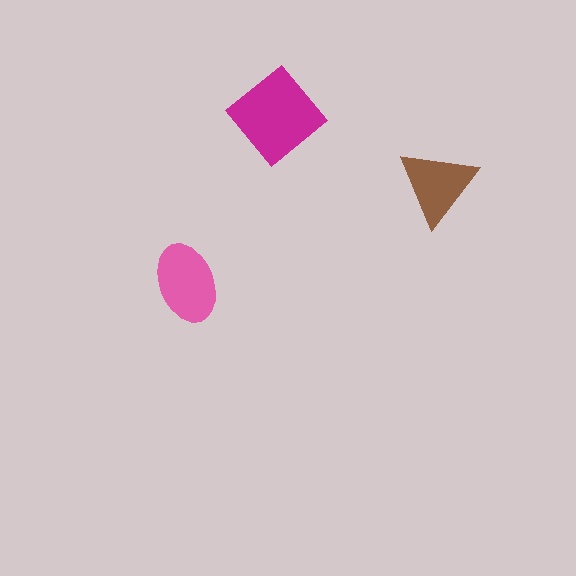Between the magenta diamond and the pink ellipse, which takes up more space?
The magenta diamond.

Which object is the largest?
The magenta diamond.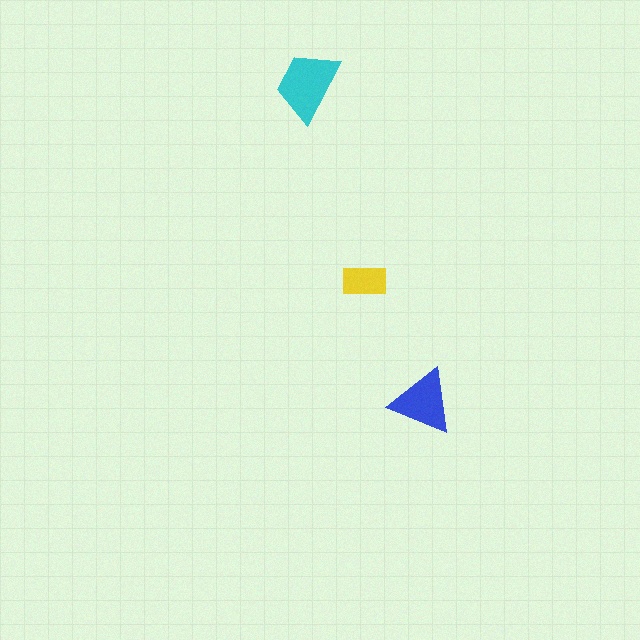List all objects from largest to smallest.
The cyan trapezoid, the blue triangle, the yellow rectangle.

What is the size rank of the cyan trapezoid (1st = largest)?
1st.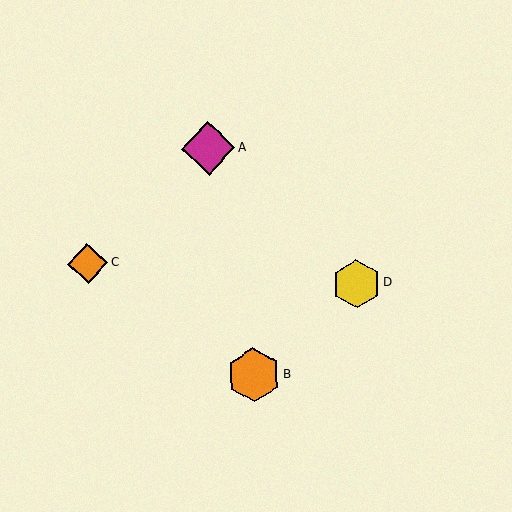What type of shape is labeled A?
Shape A is a magenta diamond.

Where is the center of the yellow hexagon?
The center of the yellow hexagon is at (357, 284).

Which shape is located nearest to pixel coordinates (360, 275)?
The yellow hexagon (labeled D) at (357, 284) is nearest to that location.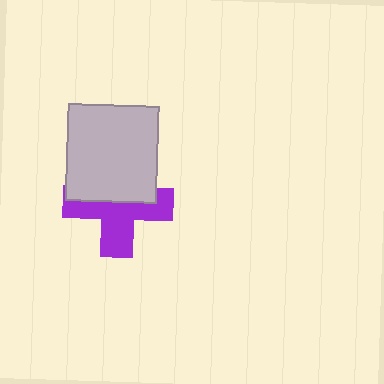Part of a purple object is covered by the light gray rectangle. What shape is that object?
It is a cross.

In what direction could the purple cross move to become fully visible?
The purple cross could move down. That would shift it out from behind the light gray rectangle entirely.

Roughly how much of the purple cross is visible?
About half of it is visible (roughly 54%).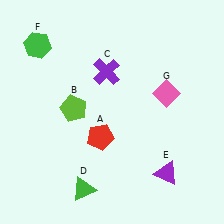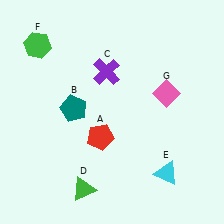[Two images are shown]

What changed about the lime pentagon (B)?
In Image 1, B is lime. In Image 2, it changed to teal.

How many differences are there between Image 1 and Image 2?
There are 2 differences between the two images.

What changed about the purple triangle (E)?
In Image 1, E is purple. In Image 2, it changed to cyan.